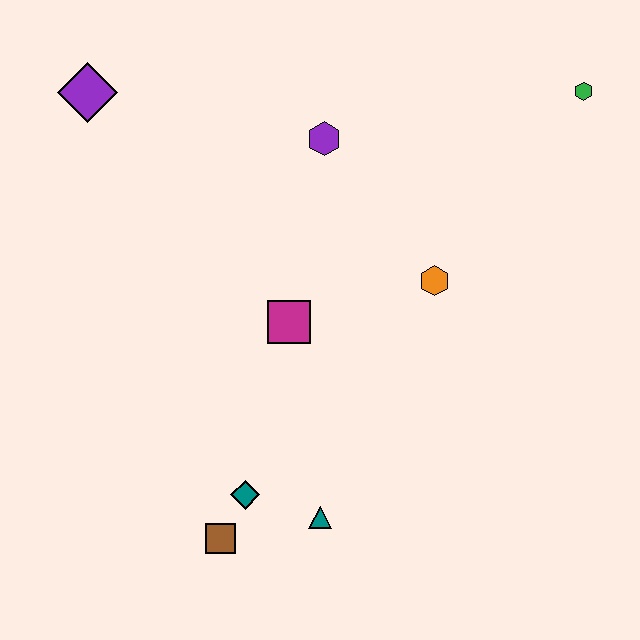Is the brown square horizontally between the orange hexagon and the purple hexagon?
No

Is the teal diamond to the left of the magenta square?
Yes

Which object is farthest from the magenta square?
The green hexagon is farthest from the magenta square.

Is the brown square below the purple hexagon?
Yes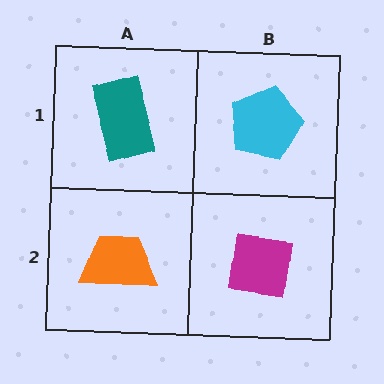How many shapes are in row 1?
2 shapes.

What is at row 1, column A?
A teal rectangle.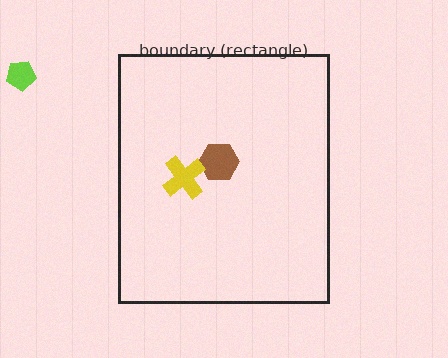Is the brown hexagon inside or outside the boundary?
Inside.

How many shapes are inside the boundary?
2 inside, 1 outside.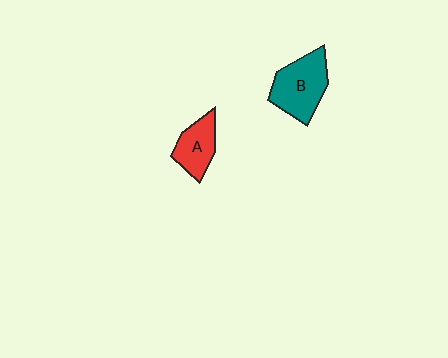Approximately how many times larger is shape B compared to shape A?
Approximately 1.5 times.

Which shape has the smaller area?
Shape A (red).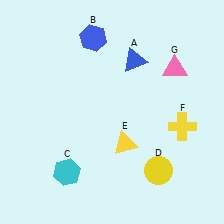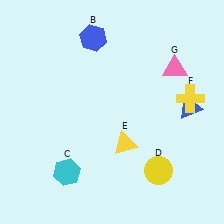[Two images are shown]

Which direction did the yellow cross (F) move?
The yellow cross (F) moved up.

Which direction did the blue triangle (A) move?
The blue triangle (A) moved right.